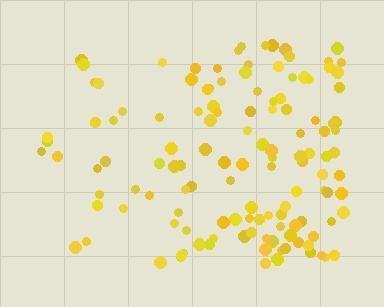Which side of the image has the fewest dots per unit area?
The left.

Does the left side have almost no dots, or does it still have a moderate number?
Still a moderate number, just noticeably fewer than the right.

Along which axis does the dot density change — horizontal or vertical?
Horizontal.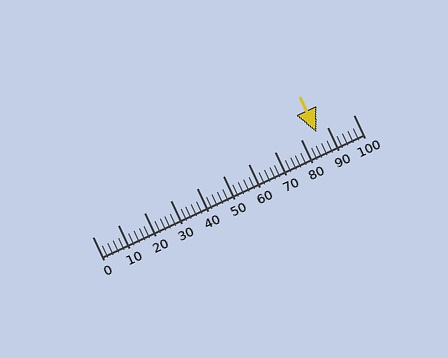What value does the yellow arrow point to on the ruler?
The yellow arrow points to approximately 86.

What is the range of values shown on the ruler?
The ruler shows values from 0 to 100.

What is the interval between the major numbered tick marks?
The major tick marks are spaced 10 units apart.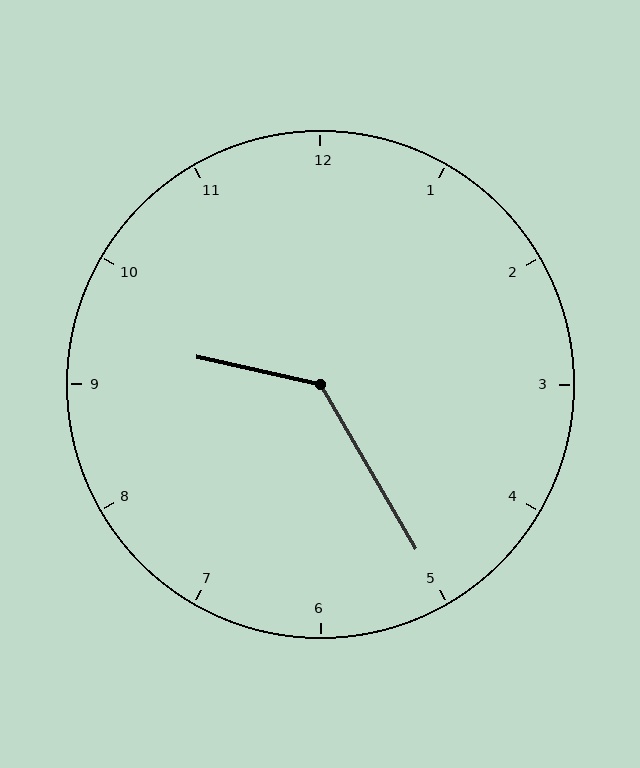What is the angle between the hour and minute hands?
Approximately 132 degrees.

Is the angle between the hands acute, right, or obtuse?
It is obtuse.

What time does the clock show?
9:25.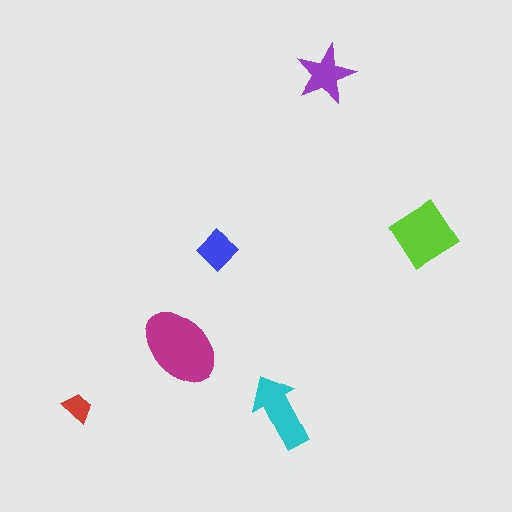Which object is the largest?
The magenta ellipse.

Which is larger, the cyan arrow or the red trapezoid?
The cyan arrow.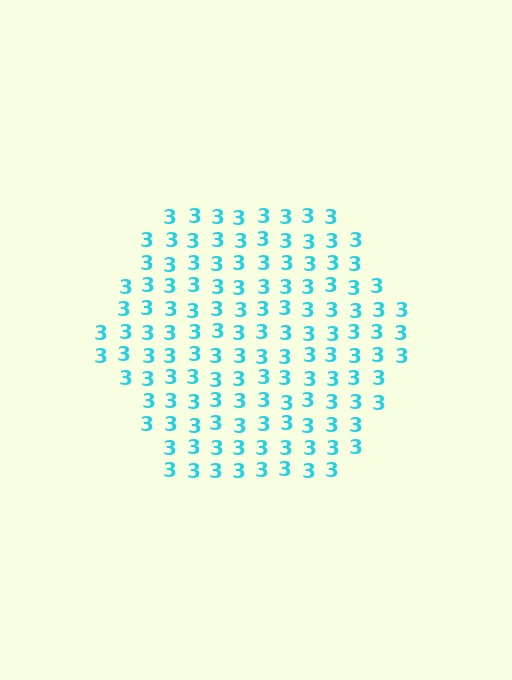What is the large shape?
The large shape is a hexagon.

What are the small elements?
The small elements are digit 3's.